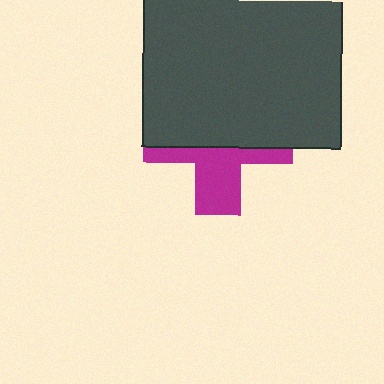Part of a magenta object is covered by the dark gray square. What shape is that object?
It is a cross.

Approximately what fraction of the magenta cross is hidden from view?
Roughly 59% of the magenta cross is hidden behind the dark gray square.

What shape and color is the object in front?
The object in front is a dark gray square.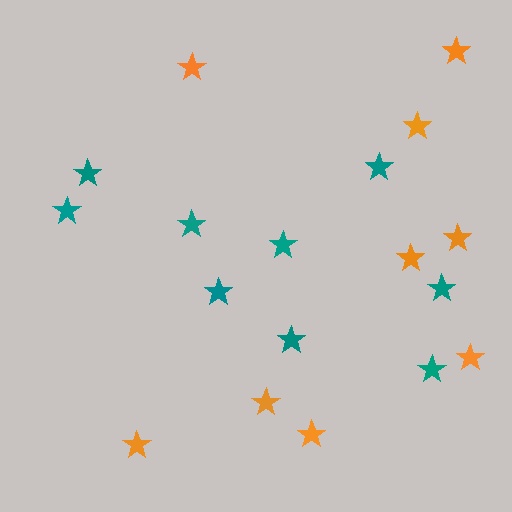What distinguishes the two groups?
There are 2 groups: one group of teal stars (9) and one group of orange stars (9).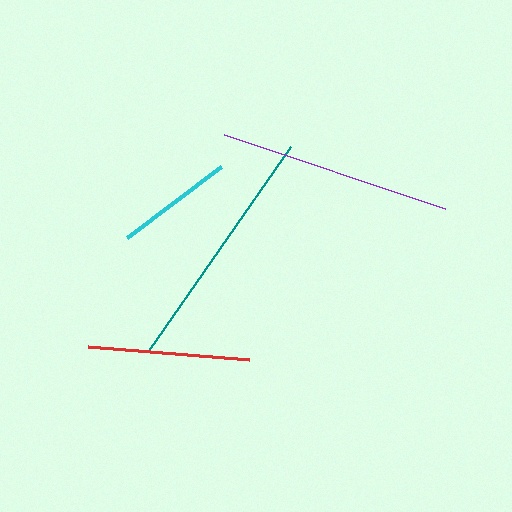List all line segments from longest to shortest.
From longest to shortest: teal, purple, red, cyan.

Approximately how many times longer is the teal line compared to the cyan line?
The teal line is approximately 2.1 times the length of the cyan line.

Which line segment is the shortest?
The cyan line is the shortest at approximately 118 pixels.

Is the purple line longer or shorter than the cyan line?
The purple line is longer than the cyan line.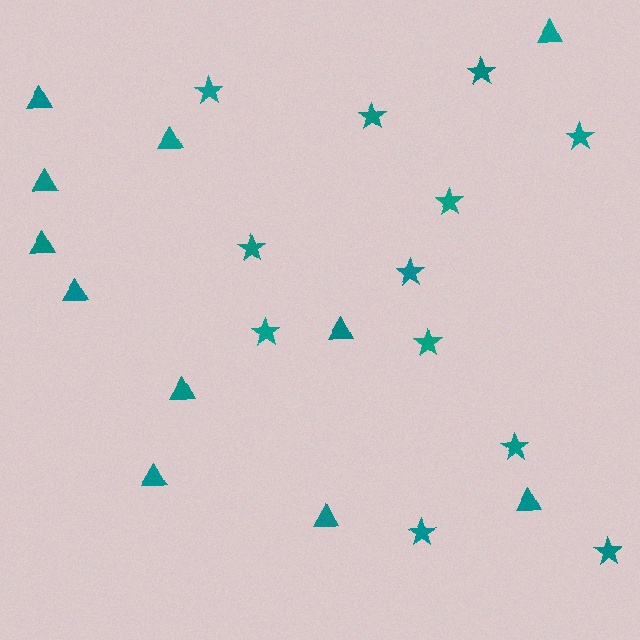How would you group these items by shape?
There are 2 groups: one group of stars (12) and one group of triangles (11).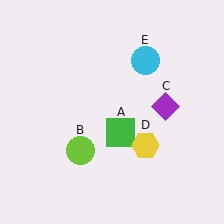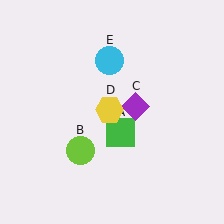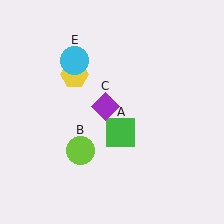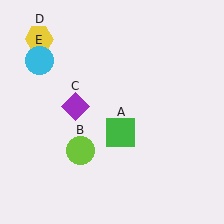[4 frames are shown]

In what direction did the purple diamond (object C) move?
The purple diamond (object C) moved left.